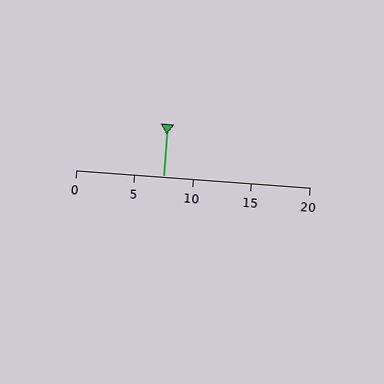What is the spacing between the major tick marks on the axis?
The major ticks are spaced 5 apart.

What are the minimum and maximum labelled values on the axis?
The axis runs from 0 to 20.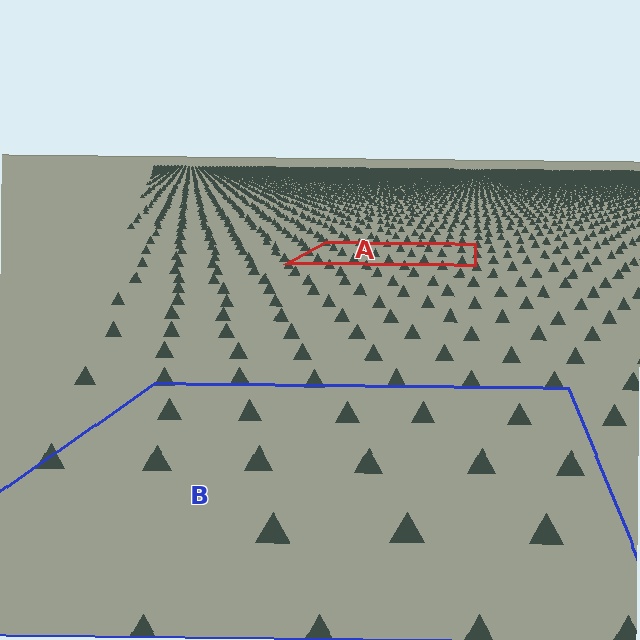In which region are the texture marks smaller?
The texture marks are smaller in region A, because it is farther away.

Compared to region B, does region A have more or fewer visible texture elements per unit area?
Region A has more texture elements per unit area — they are packed more densely because it is farther away.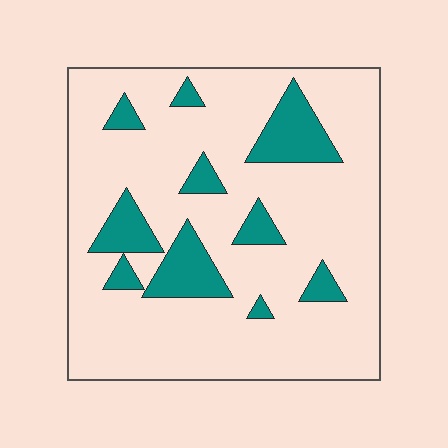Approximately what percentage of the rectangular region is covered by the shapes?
Approximately 15%.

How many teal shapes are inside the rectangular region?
10.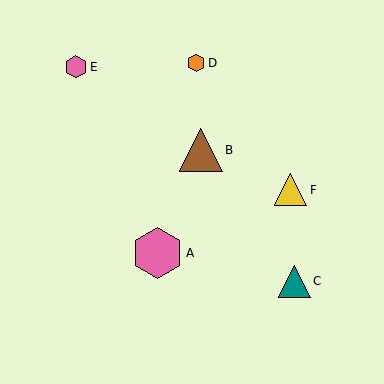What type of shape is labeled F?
Shape F is a yellow triangle.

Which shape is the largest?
The pink hexagon (labeled A) is the largest.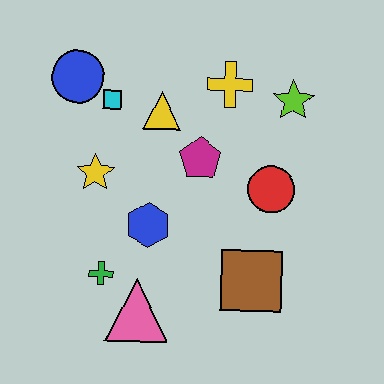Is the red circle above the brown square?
Yes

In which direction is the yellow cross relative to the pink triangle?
The yellow cross is above the pink triangle.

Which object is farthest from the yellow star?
The lime star is farthest from the yellow star.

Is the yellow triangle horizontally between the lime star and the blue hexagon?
Yes